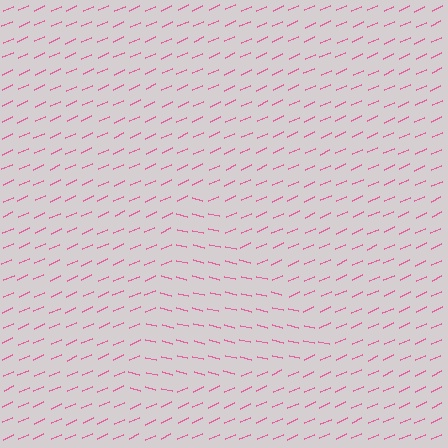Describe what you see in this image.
The image is filled with small pink line segments. A triangle region in the image has lines oriented differently from the surrounding lines, creating a visible texture boundary.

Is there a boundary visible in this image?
Yes, there is a texture boundary formed by a change in line orientation.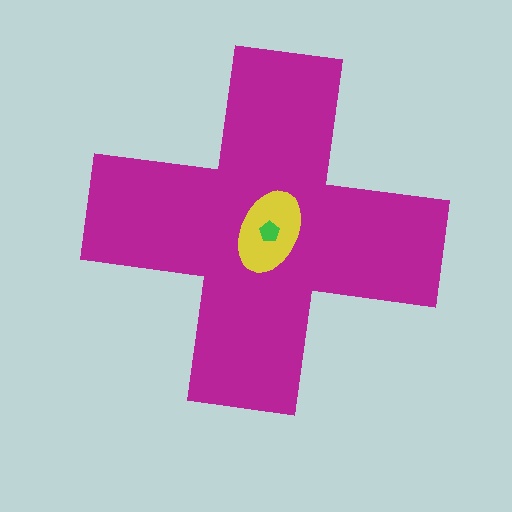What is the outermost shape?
The magenta cross.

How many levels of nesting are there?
3.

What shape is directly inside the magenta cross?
The yellow ellipse.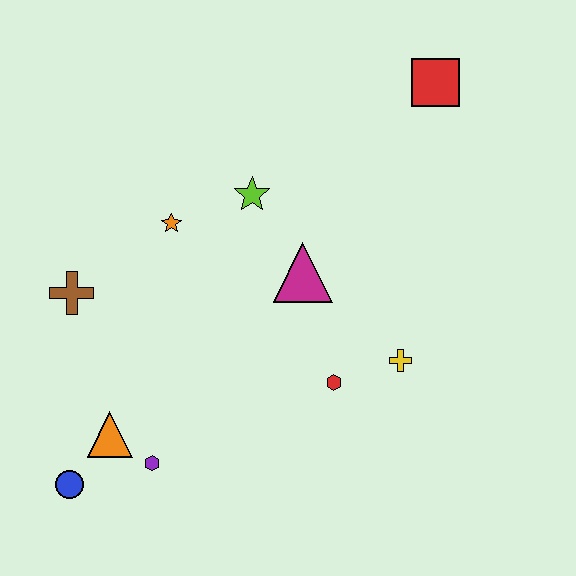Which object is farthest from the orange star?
The red square is farthest from the orange star.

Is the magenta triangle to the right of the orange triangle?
Yes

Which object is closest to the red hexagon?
The yellow cross is closest to the red hexagon.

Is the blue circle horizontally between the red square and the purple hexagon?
No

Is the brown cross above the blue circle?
Yes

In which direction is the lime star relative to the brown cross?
The lime star is to the right of the brown cross.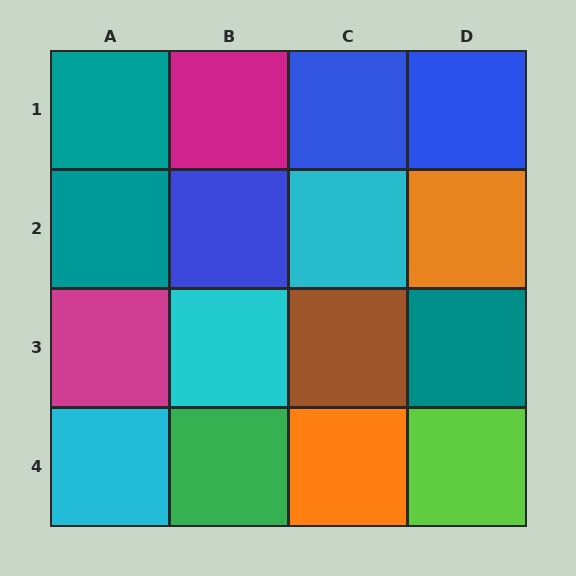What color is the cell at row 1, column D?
Blue.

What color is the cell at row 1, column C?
Blue.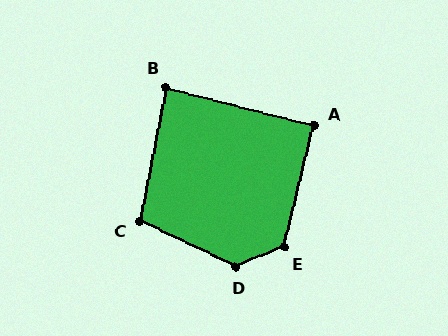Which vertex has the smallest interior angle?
B, at approximately 87 degrees.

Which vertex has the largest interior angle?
D, at approximately 132 degrees.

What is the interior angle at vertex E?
Approximately 126 degrees (obtuse).